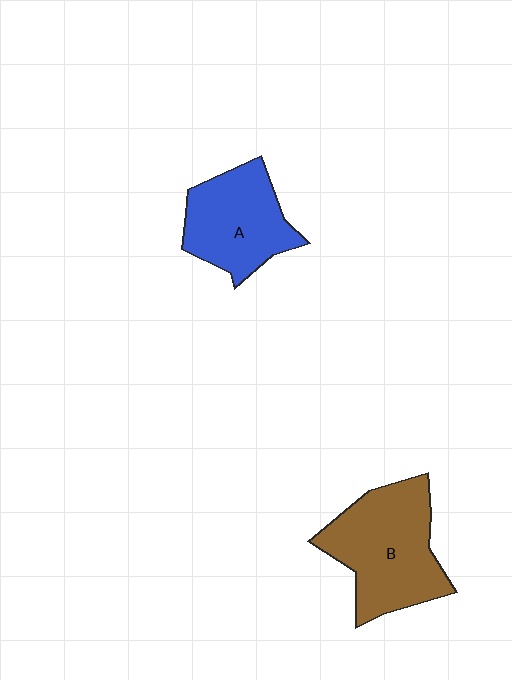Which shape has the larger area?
Shape B (brown).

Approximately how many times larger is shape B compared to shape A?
Approximately 1.3 times.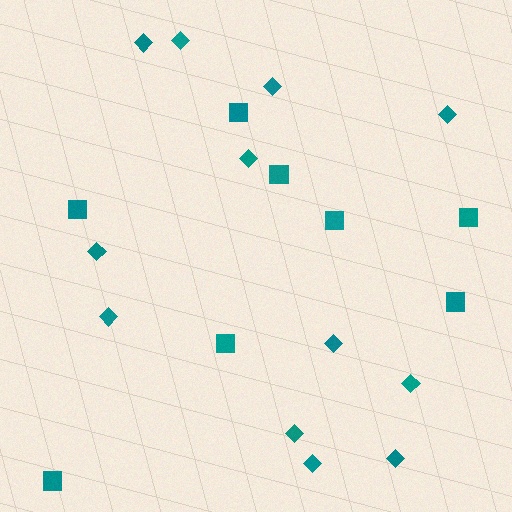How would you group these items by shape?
There are 2 groups: one group of diamonds (12) and one group of squares (8).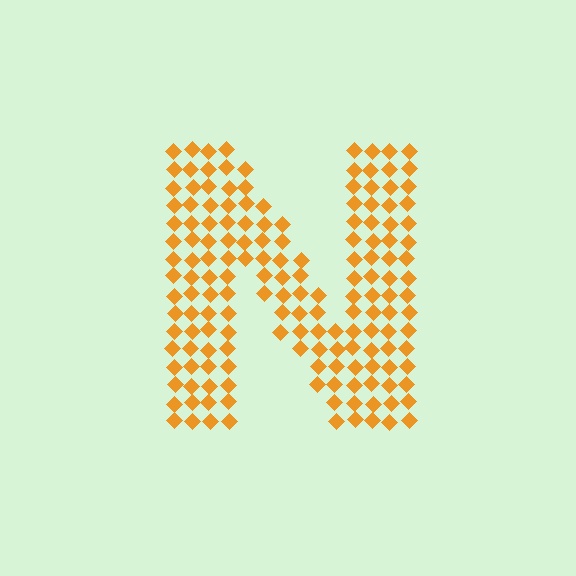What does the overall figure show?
The overall figure shows the letter N.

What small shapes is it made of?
It is made of small diamonds.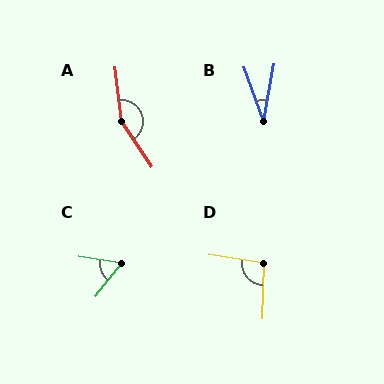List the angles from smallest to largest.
B (30°), C (60°), D (97°), A (153°).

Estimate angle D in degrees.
Approximately 97 degrees.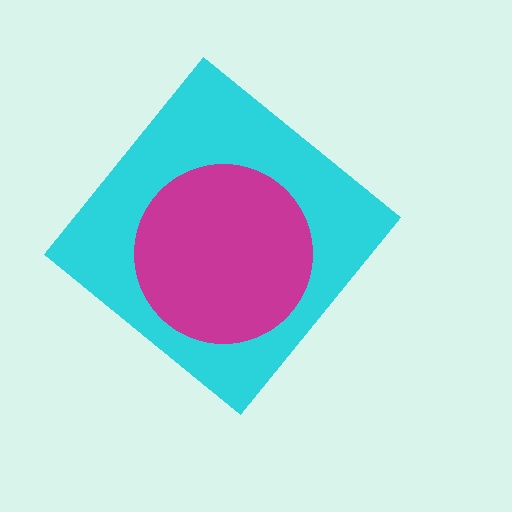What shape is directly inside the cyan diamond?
The magenta circle.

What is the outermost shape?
The cyan diamond.